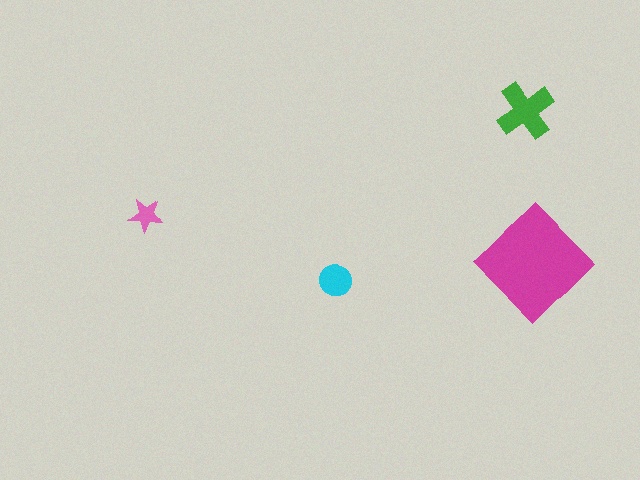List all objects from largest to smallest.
The magenta diamond, the green cross, the cyan circle, the pink star.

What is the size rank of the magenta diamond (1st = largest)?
1st.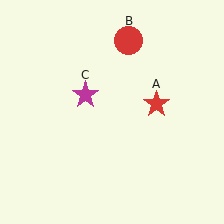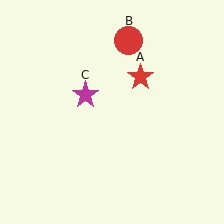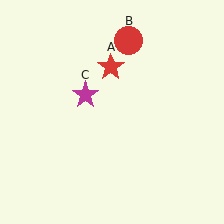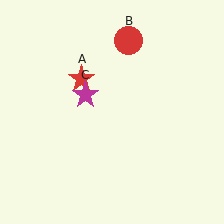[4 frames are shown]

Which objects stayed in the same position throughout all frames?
Red circle (object B) and magenta star (object C) remained stationary.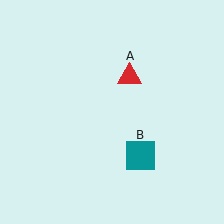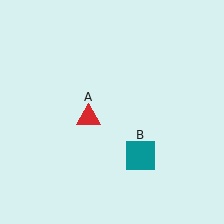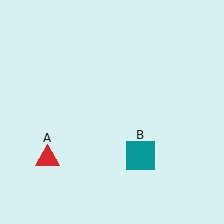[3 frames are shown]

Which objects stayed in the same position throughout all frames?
Teal square (object B) remained stationary.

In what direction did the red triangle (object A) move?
The red triangle (object A) moved down and to the left.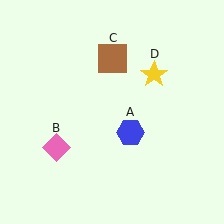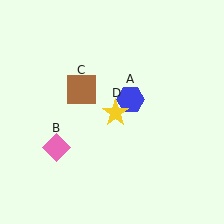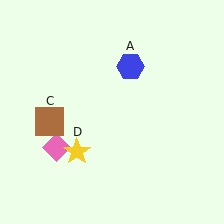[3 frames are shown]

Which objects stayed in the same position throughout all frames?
Pink diamond (object B) remained stationary.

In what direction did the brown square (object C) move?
The brown square (object C) moved down and to the left.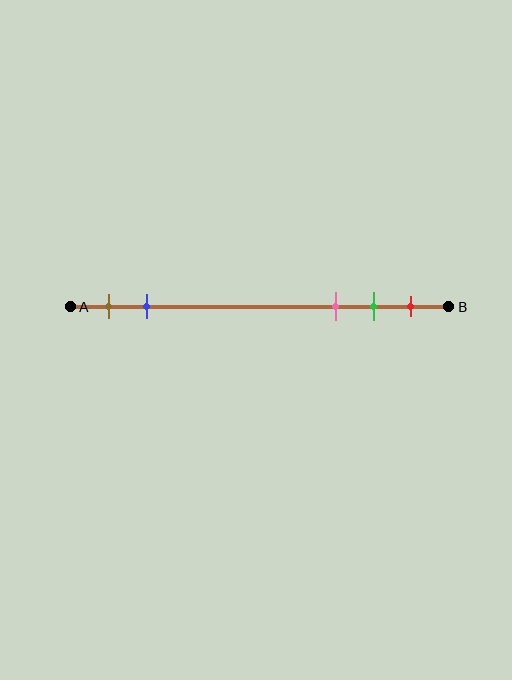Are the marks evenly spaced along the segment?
No, the marks are not evenly spaced.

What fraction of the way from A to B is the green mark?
The green mark is approximately 80% (0.8) of the way from A to B.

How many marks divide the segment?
There are 5 marks dividing the segment.